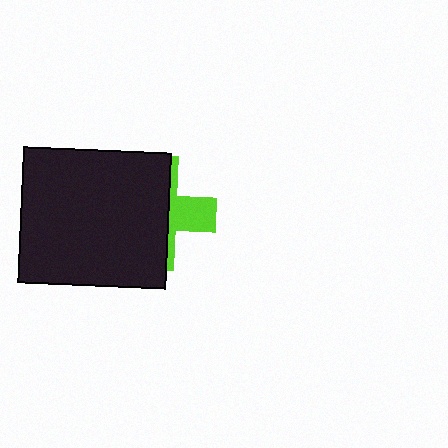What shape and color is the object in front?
The object in front is a black rectangle.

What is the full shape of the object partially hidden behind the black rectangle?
The partially hidden object is a lime cross.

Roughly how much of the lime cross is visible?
A small part of it is visible (roughly 31%).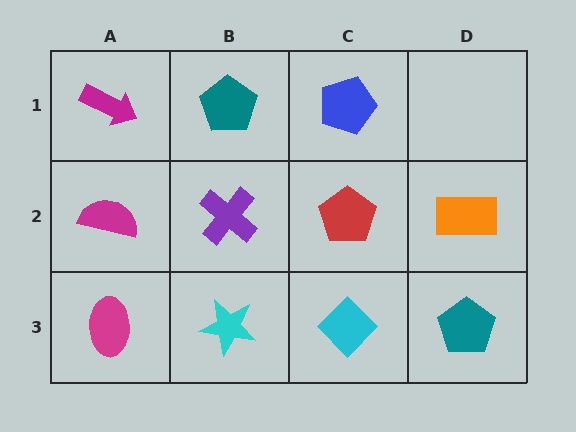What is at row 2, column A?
A magenta semicircle.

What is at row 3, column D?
A teal pentagon.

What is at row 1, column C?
A blue pentagon.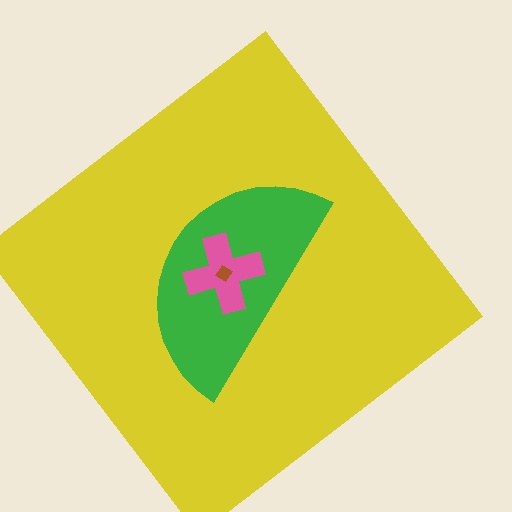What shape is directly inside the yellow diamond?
The green semicircle.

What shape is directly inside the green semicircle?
The pink cross.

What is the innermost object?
The brown diamond.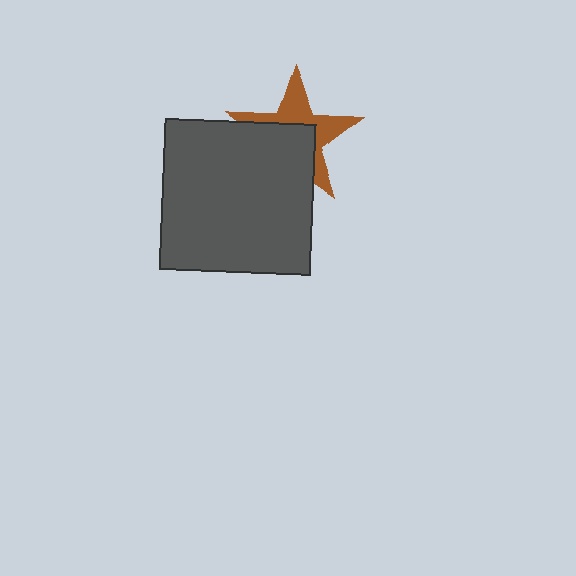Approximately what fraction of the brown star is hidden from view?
Roughly 50% of the brown star is hidden behind the dark gray square.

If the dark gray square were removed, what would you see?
You would see the complete brown star.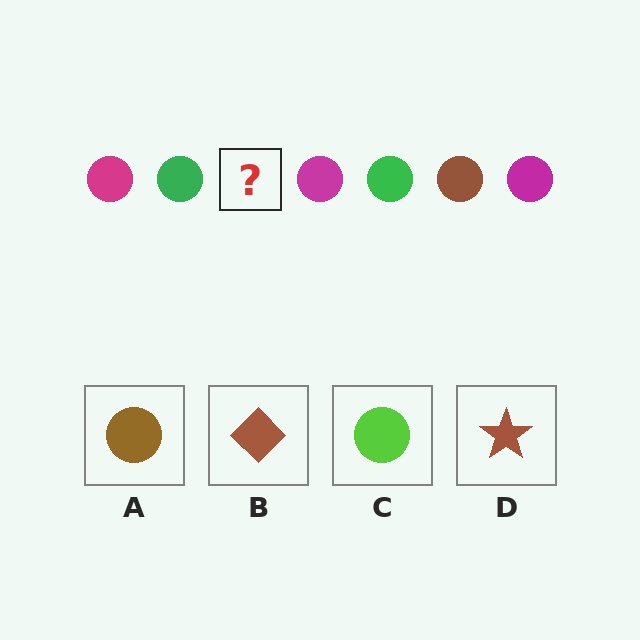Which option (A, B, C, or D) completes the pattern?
A.